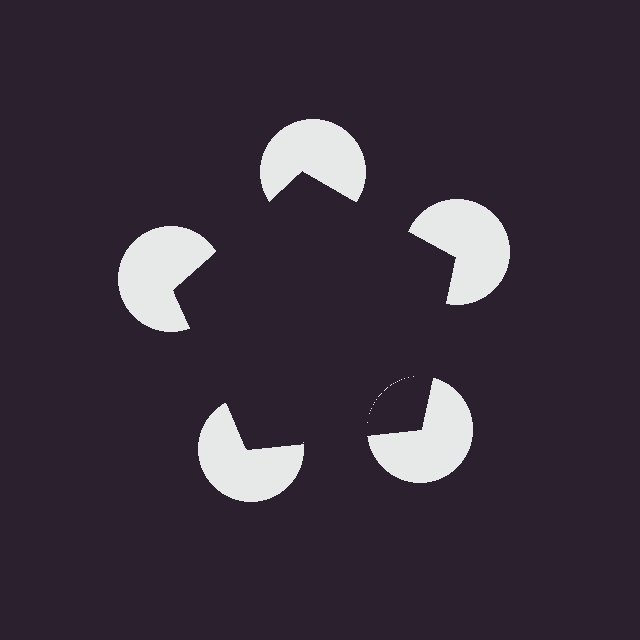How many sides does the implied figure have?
5 sides.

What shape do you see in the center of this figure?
An illusory pentagon — its edges are inferred from the aligned wedge cuts in the pac-man discs, not physically drawn.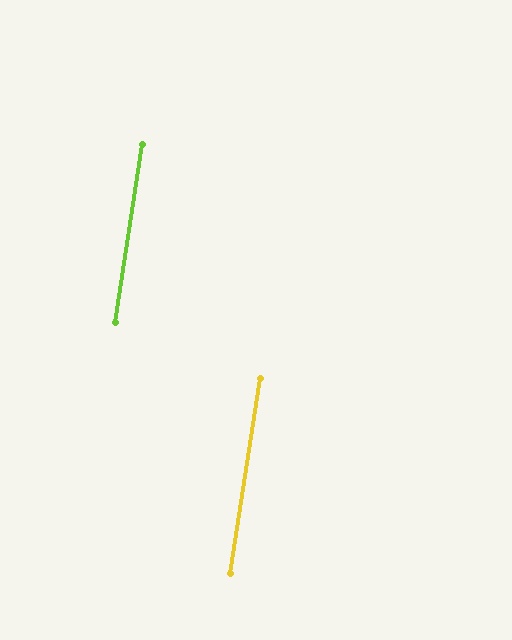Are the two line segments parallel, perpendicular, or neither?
Parallel — their directions differ by only 0.2°.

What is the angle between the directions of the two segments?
Approximately 0 degrees.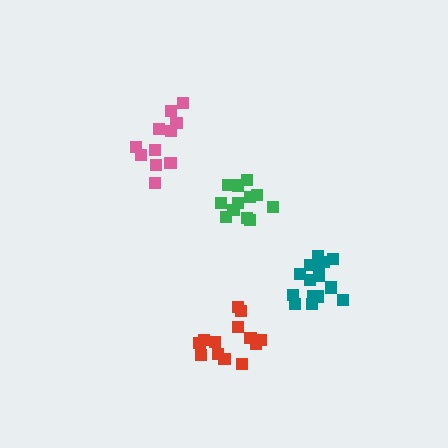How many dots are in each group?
Group 1: 11 dots, Group 2: 13 dots, Group 3: 15 dots, Group 4: 12 dots (51 total).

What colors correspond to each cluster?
The clusters are colored: pink, red, teal, green.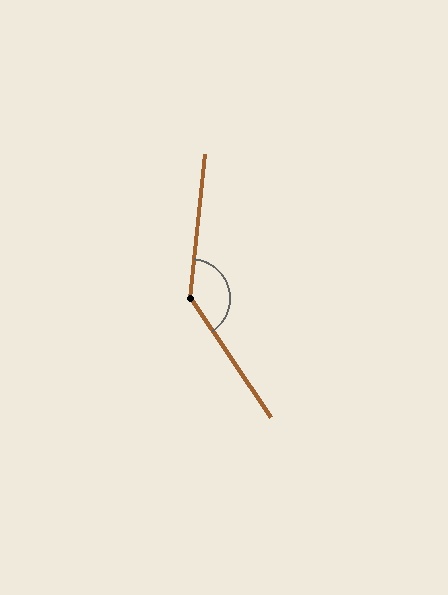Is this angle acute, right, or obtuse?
It is obtuse.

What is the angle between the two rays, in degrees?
Approximately 140 degrees.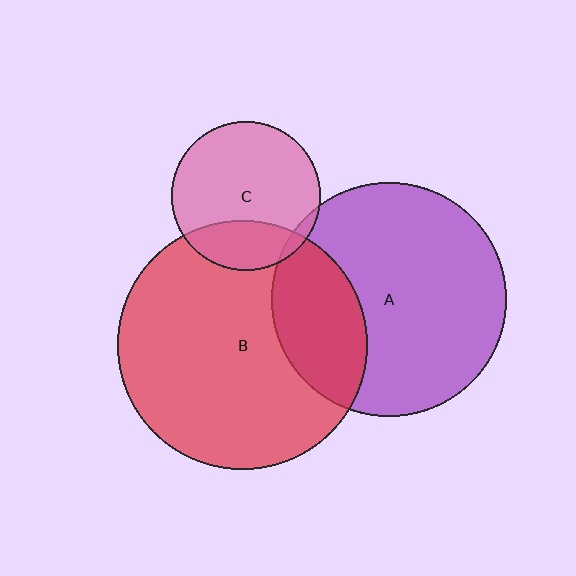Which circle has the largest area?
Circle B (red).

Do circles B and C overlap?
Yes.